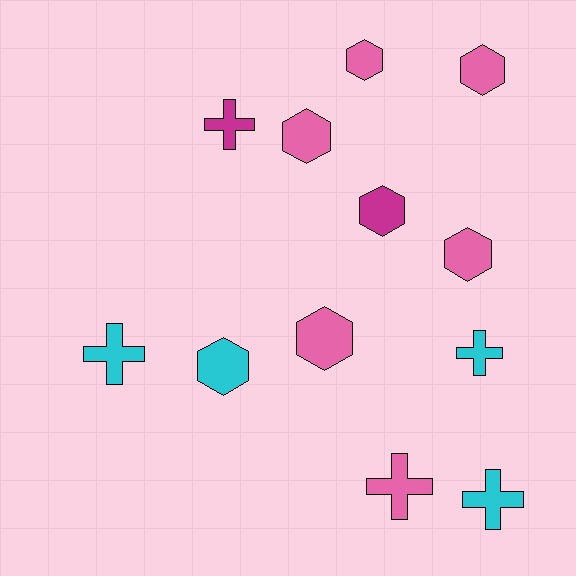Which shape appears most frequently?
Hexagon, with 7 objects.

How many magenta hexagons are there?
There is 1 magenta hexagon.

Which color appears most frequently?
Pink, with 6 objects.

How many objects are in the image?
There are 12 objects.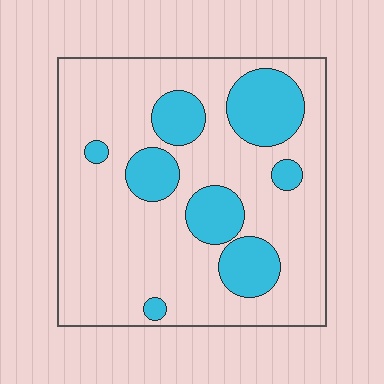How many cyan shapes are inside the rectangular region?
8.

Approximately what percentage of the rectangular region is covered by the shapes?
Approximately 25%.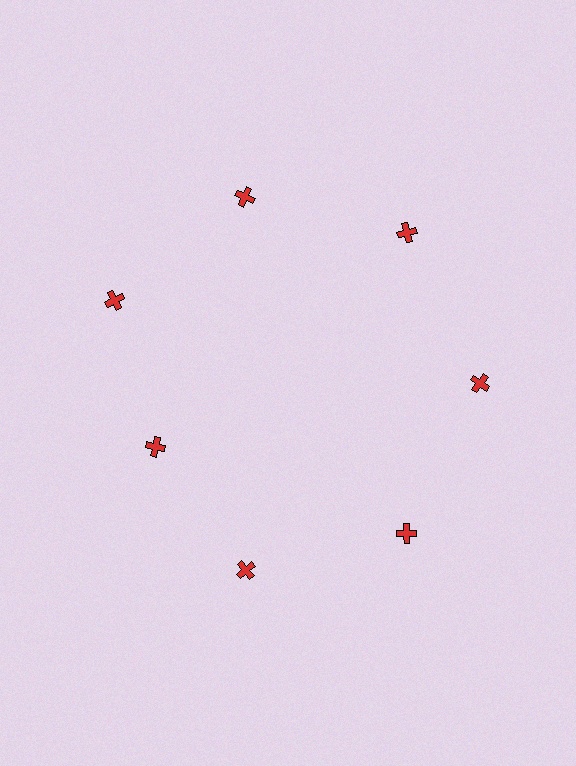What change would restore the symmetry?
The symmetry would be restored by moving it outward, back onto the ring so that all 7 crosses sit at equal angles and equal distance from the center.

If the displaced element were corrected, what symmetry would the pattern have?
It would have 7-fold rotational symmetry — the pattern would map onto itself every 51 degrees.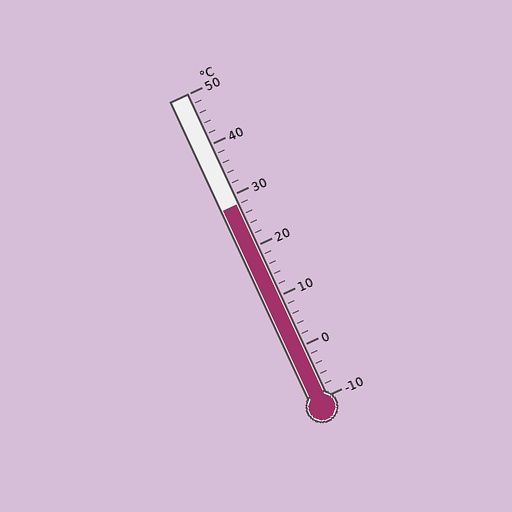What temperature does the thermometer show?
The thermometer shows approximately 28°C.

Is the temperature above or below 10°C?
The temperature is above 10°C.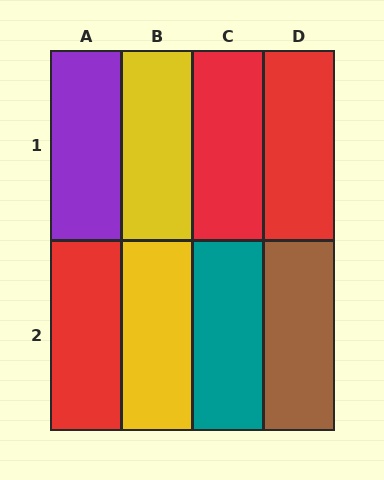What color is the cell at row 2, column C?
Teal.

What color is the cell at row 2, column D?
Brown.